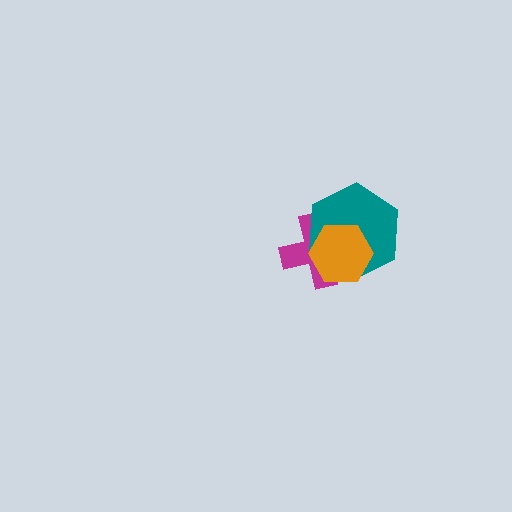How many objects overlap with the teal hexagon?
2 objects overlap with the teal hexagon.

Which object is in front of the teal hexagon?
The orange hexagon is in front of the teal hexagon.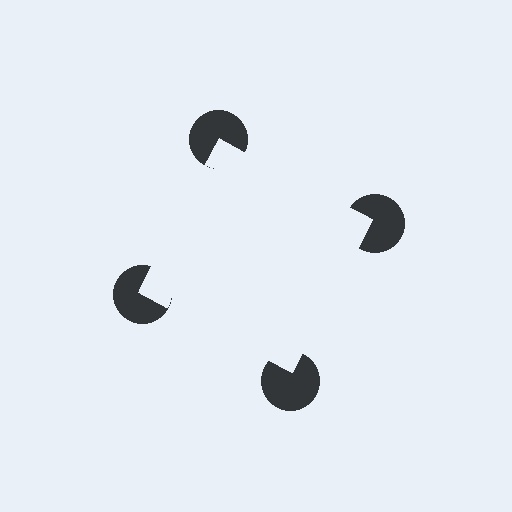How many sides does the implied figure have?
4 sides.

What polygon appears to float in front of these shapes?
An illusory square — its edges are inferred from the aligned wedge cuts in the pac-man discs, not physically drawn.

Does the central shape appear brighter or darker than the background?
It typically appears slightly brighter than the background, even though no actual brightness change is drawn.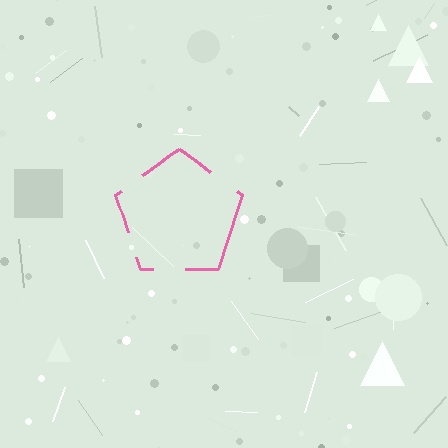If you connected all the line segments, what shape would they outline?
They would outline a pentagon.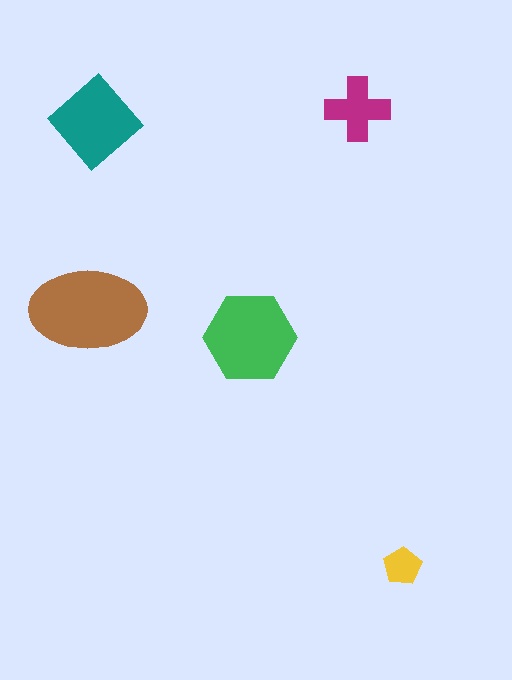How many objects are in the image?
There are 5 objects in the image.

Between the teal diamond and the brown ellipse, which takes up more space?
The brown ellipse.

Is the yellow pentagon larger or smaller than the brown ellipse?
Smaller.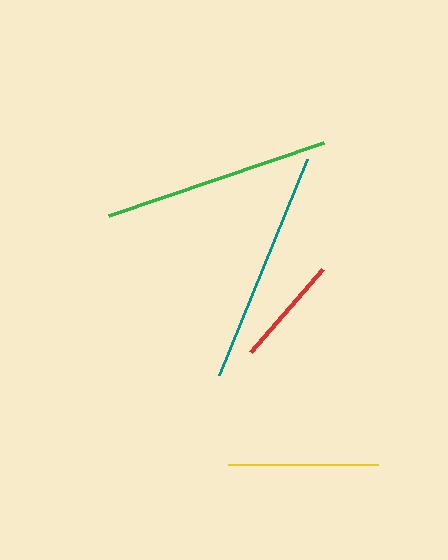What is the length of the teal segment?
The teal segment is approximately 233 pixels long.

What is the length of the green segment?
The green segment is approximately 226 pixels long.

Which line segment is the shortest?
The red line is the shortest at approximately 110 pixels.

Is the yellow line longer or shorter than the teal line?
The teal line is longer than the yellow line.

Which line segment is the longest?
The teal line is the longest at approximately 233 pixels.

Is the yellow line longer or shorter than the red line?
The yellow line is longer than the red line.